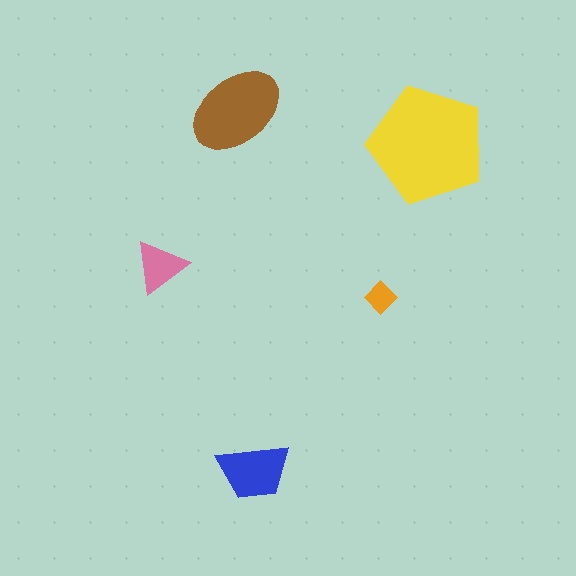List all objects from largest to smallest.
The yellow pentagon, the brown ellipse, the blue trapezoid, the pink triangle, the orange diamond.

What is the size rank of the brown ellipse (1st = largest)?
2nd.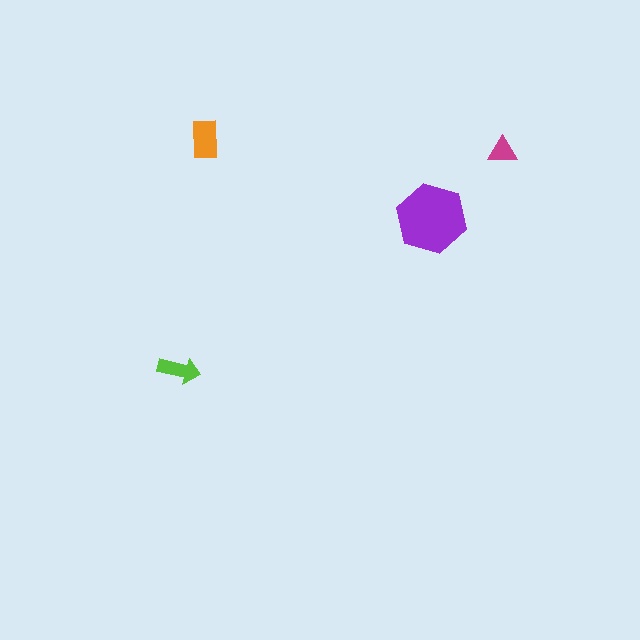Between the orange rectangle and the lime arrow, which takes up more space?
The orange rectangle.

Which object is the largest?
The purple hexagon.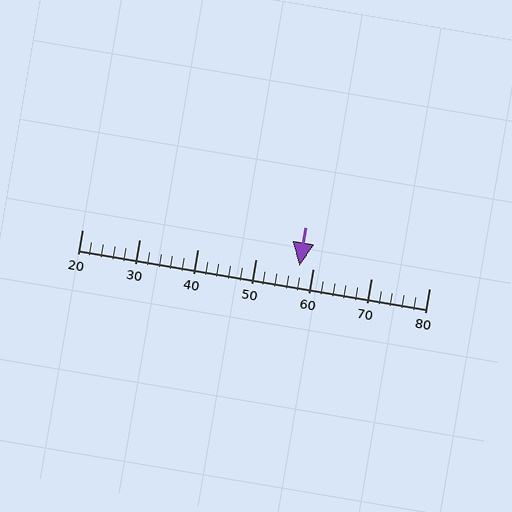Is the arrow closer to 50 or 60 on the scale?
The arrow is closer to 60.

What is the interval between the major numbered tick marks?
The major tick marks are spaced 10 units apart.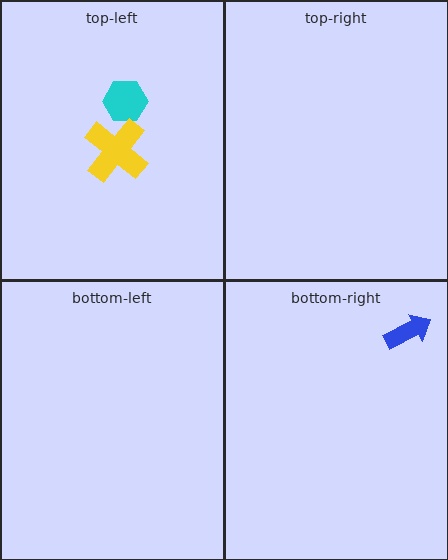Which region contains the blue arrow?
The bottom-right region.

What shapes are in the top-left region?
The cyan hexagon, the yellow cross.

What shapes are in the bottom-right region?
The blue arrow.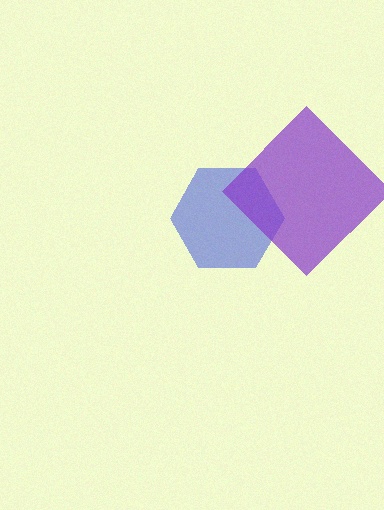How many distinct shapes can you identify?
There are 2 distinct shapes: a blue hexagon, a purple diamond.